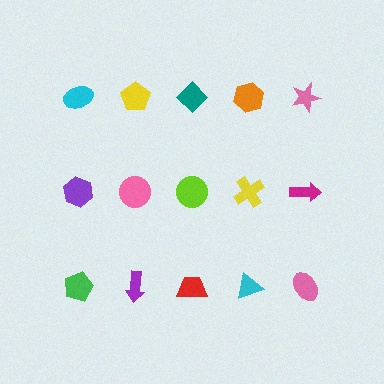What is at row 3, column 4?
A cyan triangle.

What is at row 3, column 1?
A green pentagon.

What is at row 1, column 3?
A teal diamond.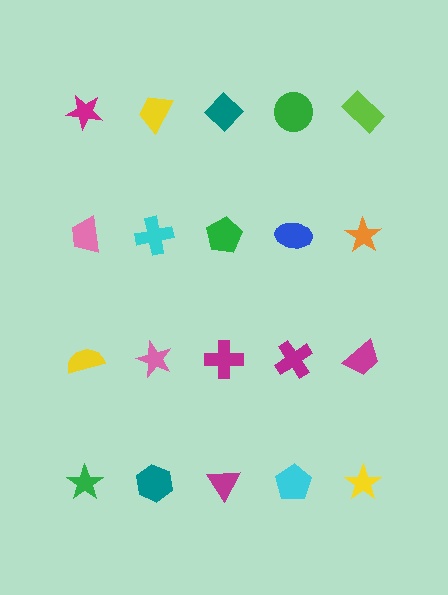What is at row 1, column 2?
A yellow trapezoid.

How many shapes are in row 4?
5 shapes.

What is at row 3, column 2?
A pink star.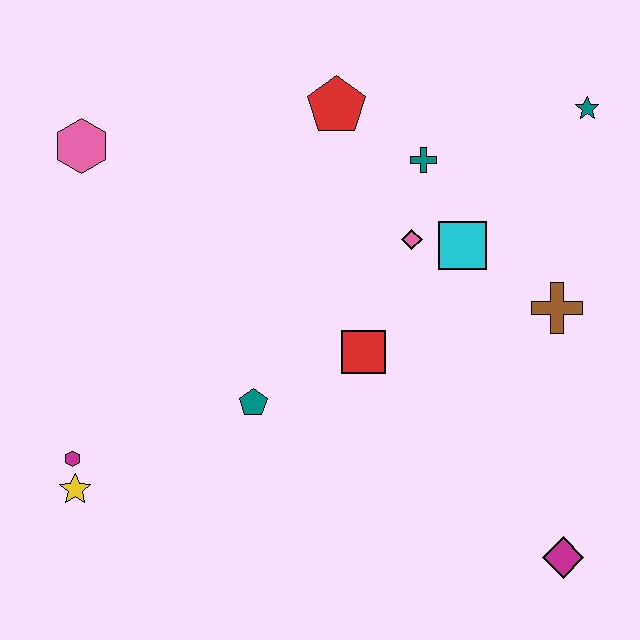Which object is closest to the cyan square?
The pink diamond is closest to the cyan square.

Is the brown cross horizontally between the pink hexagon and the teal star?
Yes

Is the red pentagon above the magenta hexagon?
Yes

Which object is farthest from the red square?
The pink hexagon is farthest from the red square.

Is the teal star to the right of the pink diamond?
Yes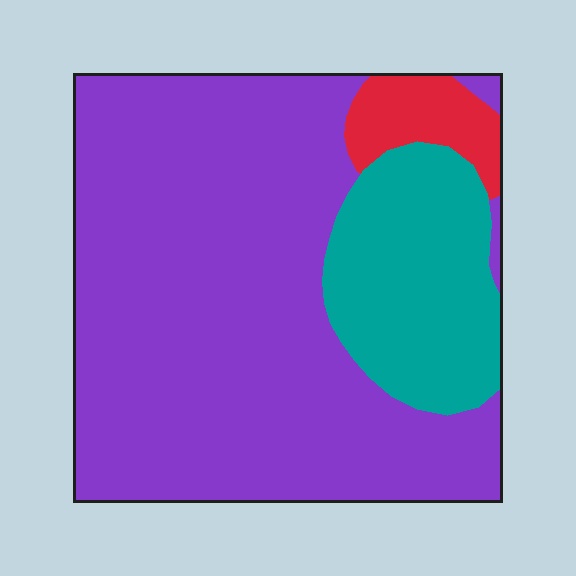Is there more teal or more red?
Teal.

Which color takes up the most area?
Purple, at roughly 75%.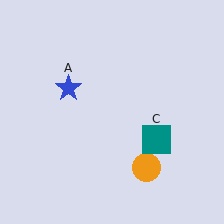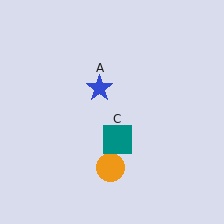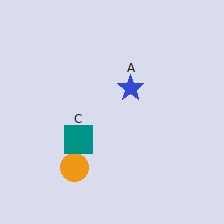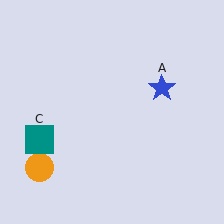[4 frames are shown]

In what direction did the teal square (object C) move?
The teal square (object C) moved left.